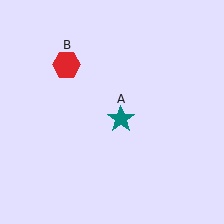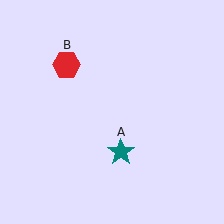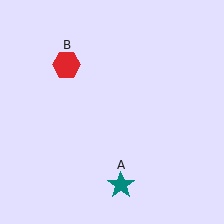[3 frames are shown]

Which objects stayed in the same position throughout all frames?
Red hexagon (object B) remained stationary.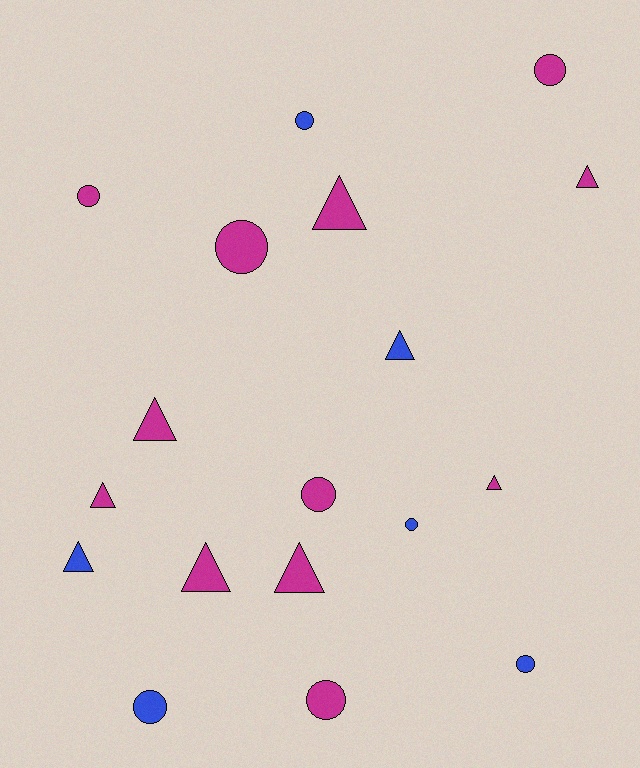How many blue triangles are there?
There are 2 blue triangles.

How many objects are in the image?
There are 18 objects.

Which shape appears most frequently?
Triangle, with 9 objects.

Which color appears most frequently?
Magenta, with 12 objects.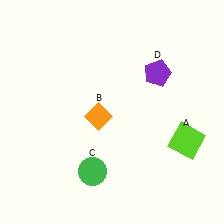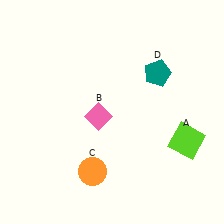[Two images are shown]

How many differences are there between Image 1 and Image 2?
There are 3 differences between the two images.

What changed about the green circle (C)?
In Image 1, C is green. In Image 2, it changed to orange.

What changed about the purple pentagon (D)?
In Image 1, D is purple. In Image 2, it changed to teal.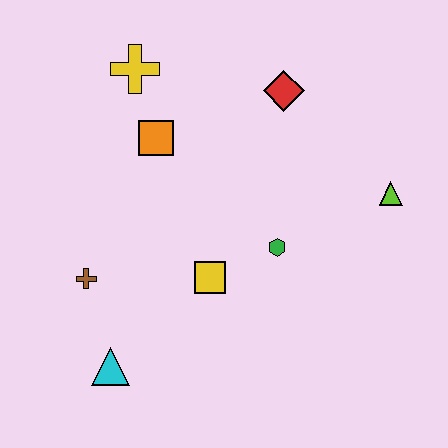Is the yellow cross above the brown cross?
Yes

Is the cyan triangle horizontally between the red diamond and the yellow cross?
No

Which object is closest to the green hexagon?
The yellow square is closest to the green hexagon.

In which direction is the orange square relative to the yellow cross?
The orange square is below the yellow cross.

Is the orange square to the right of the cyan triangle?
Yes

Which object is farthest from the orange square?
The lime triangle is farthest from the orange square.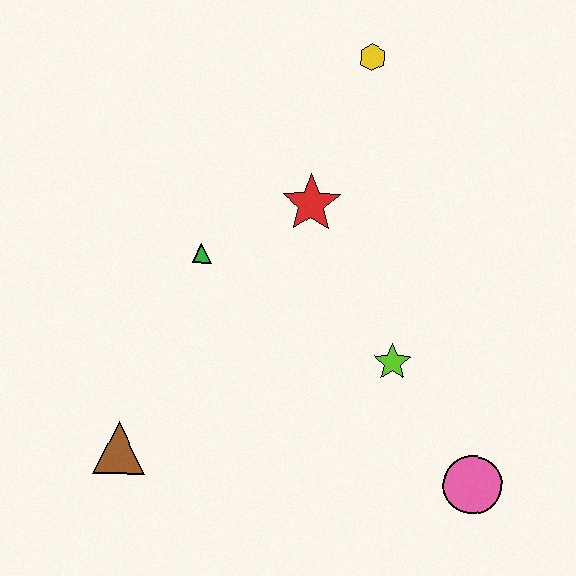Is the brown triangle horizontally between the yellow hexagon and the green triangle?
No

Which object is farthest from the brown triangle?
The yellow hexagon is farthest from the brown triangle.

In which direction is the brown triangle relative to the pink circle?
The brown triangle is to the left of the pink circle.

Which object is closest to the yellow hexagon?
The red star is closest to the yellow hexagon.